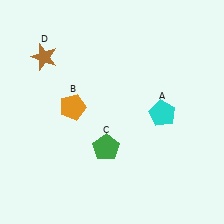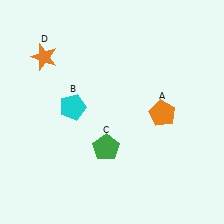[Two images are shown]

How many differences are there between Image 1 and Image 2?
There are 3 differences between the two images.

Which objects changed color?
A changed from cyan to orange. B changed from orange to cyan. D changed from brown to orange.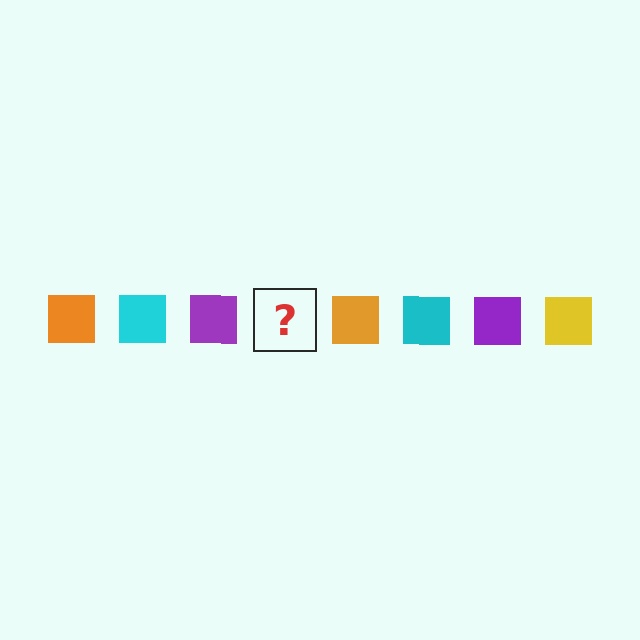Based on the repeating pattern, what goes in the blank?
The blank should be a yellow square.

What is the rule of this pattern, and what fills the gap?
The rule is that the pattern cycles through orange, cyan, purple, yellow squares. The gap should be filled with a yellow square.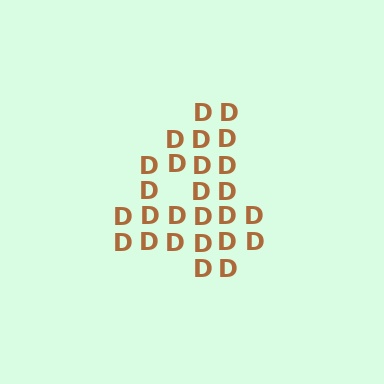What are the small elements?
The small elements are letter D's.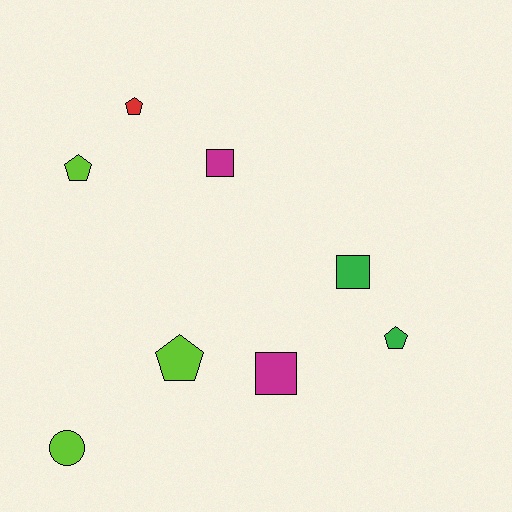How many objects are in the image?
There are 8 objects.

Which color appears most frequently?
Lime, with 3 objects.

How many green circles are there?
There are no green circles.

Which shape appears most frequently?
Pentagon, with 4 objects.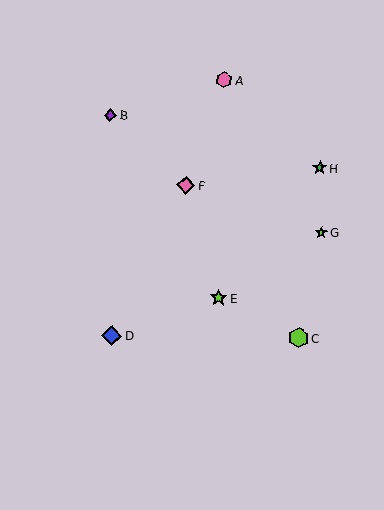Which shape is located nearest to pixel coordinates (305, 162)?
The green star (labeled H) at (320, 168) is nearest to that location.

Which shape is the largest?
The blue diamond (labeled D) is the largest.